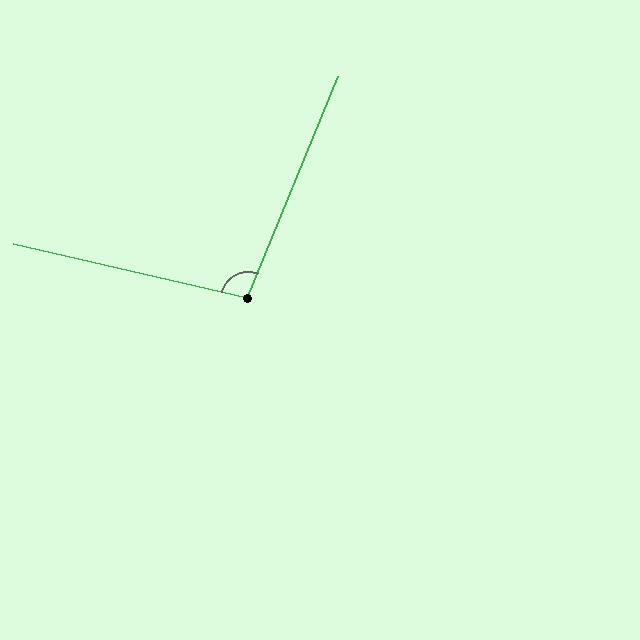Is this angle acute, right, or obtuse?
It is obtuse.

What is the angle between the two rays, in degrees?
Approximately 99 degrees.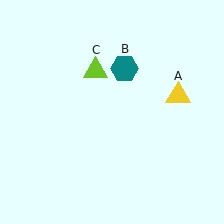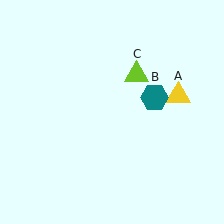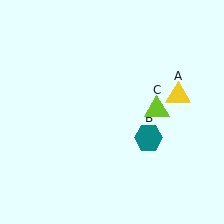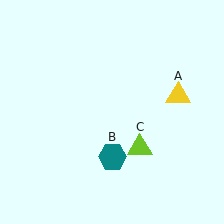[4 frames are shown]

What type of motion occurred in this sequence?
The teal hexagon (object B), lime triangle (object C) rotated clockwise around the center of the scene.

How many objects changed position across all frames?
2 objects changed position: teal hexagon (object B), lime triangle (object C).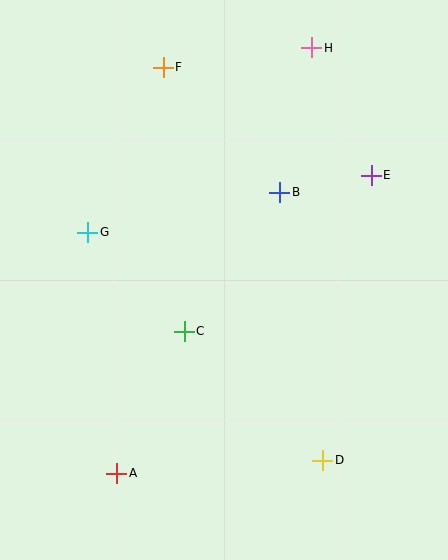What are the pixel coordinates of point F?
Point F is at (163, 67).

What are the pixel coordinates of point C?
Point C is at (184, 331).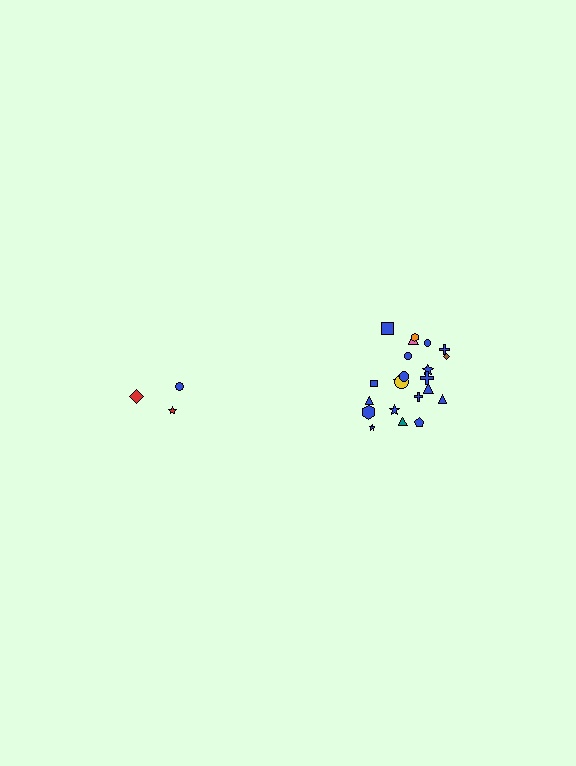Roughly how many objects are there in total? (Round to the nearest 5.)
Roughly 25 objects in total.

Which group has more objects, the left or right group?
The right group.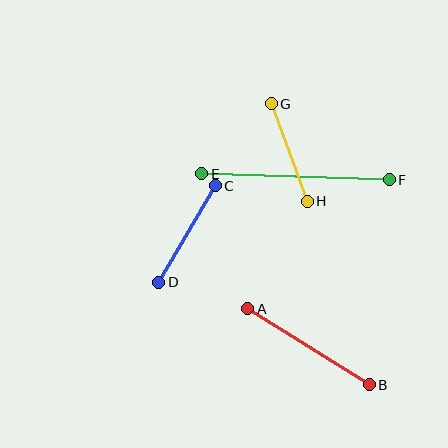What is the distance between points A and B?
The distance is approximately 144 pixels.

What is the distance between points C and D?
The distance is approximately 112 pixels.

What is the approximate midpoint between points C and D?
The midpoint is at approximately (187, 234) pixels.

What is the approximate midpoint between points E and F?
The midpoint is at approximately (296, 177) pixels.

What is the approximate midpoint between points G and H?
The midpoint is at approximately (289, 153) pixels.